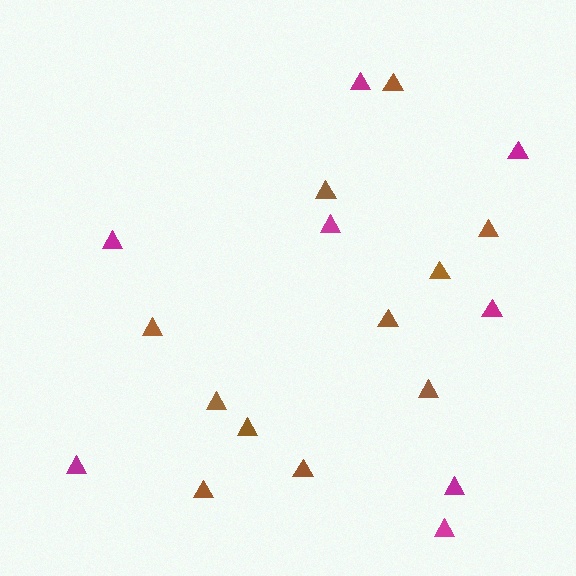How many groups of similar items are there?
There are 2 groups: one group of brown triangles (11) and one group of magenta triangles (8).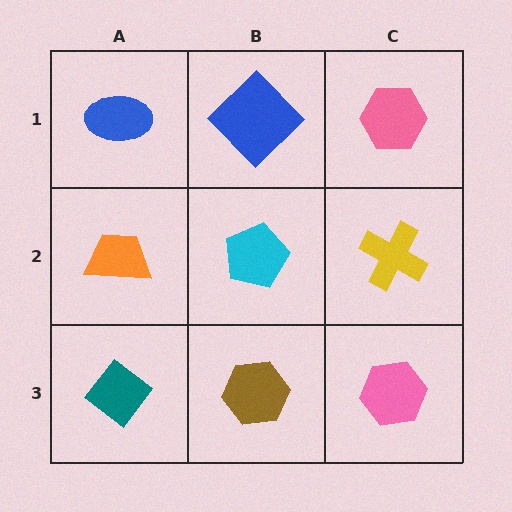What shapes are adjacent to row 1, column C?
A yellow cross (row 2, column C), a blue diamond (row 1, column B).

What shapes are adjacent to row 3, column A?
An orange trapezoid (row 2, column A), a brown hexagon (row 3, column B).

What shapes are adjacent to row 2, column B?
A blue diamond (row 1, column B), a brown hexagon (row 3, column B), an orange trapezoid (row 2, column A), a yellow cross (row 2, column C).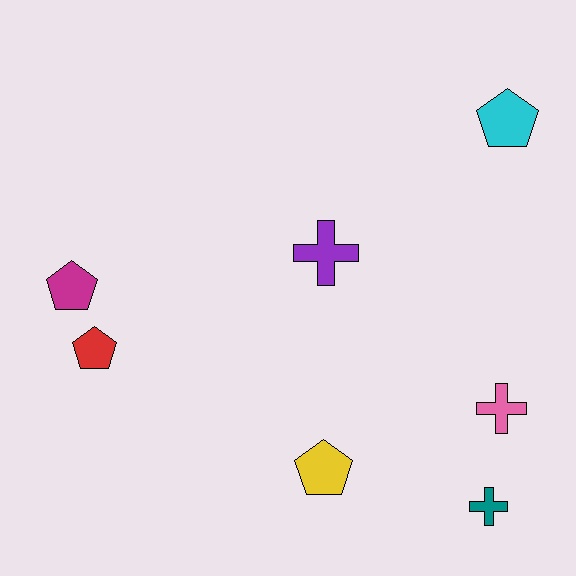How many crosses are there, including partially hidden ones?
There are 3 crosses.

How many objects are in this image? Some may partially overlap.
There are 7 objects.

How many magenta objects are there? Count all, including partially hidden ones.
There is 1 magenta object.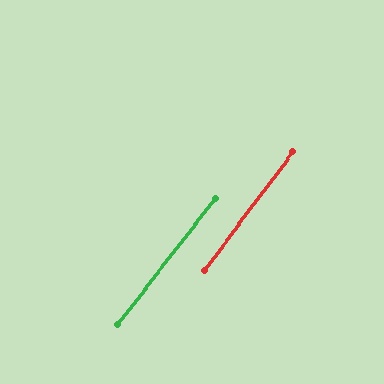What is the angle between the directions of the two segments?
Approximately 1 degree.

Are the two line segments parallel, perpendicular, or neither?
Parallel — their directions differ by only 0.9°.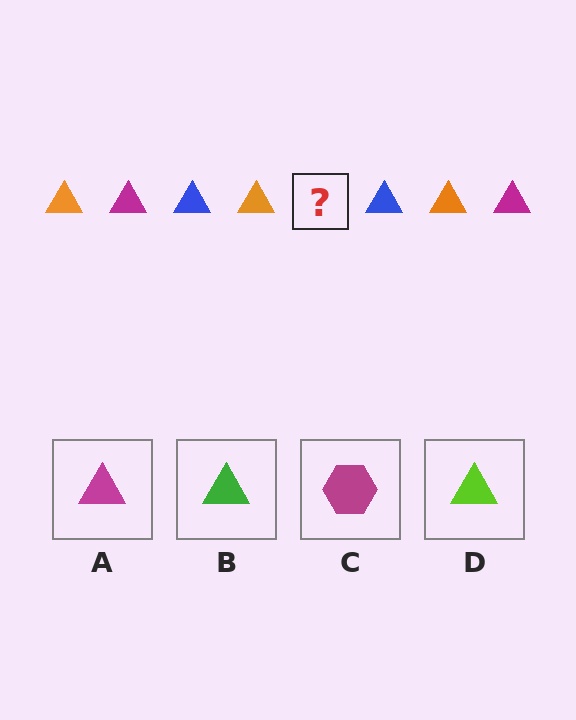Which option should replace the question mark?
Option A.